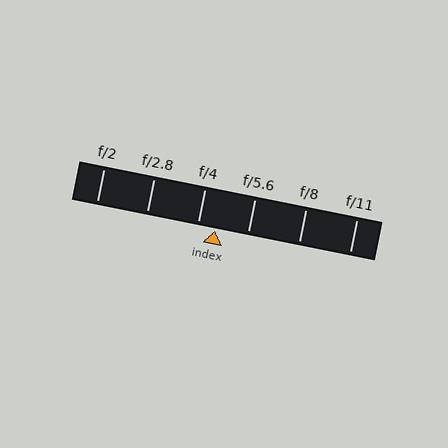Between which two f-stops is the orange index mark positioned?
The index mark is between f/4 and f/5.6.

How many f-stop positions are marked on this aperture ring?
There are 6 f-stop positions marked.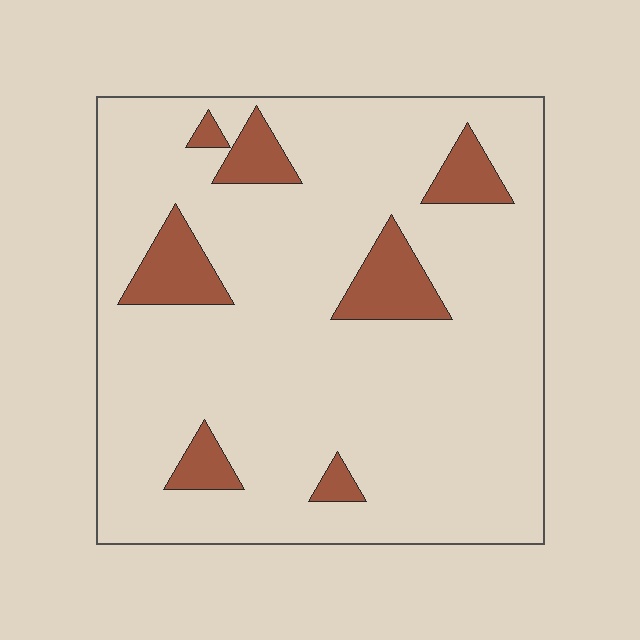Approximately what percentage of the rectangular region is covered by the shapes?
Approximately 15%.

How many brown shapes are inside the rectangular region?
7.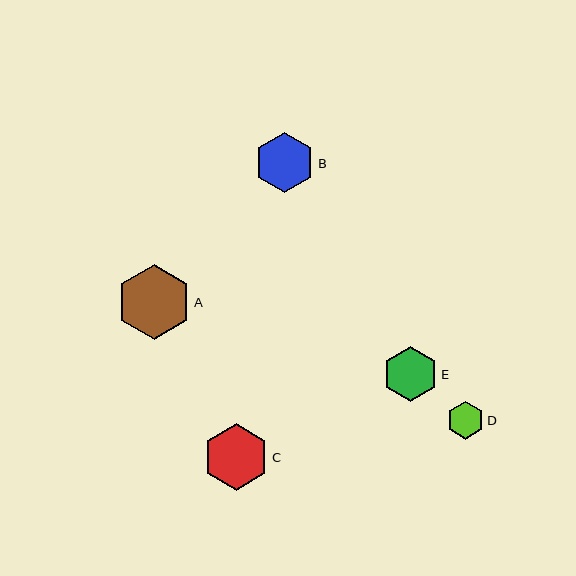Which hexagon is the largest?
Hexagon A is the largest with a size of approximately 74 pixels.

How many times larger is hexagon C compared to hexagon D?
Hexagon C is approximately 1.8 times the size of hexagon D.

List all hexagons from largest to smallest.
From largest to smallest: A, C, B, E, D.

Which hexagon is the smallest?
Hexagon D is the smallest with a size of approximately 38 pixels.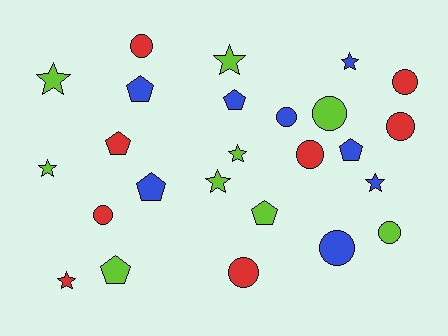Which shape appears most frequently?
Circle, with 10 objects.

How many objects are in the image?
There are 25 objects.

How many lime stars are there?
There are 5 lime stars.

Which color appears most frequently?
Lime, with 9 objects.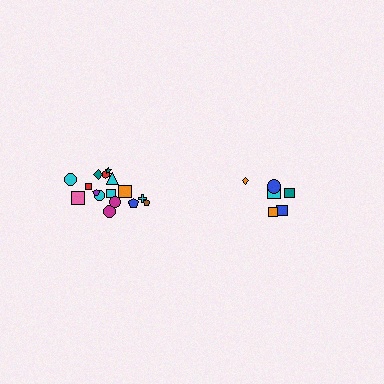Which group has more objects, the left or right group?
The left group.